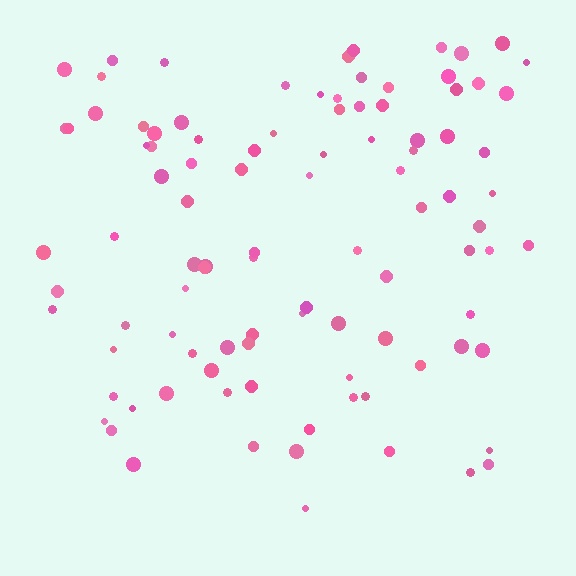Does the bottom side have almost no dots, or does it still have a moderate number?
Still a moderate number, just noticeably fewer than the top.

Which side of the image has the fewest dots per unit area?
The bottom.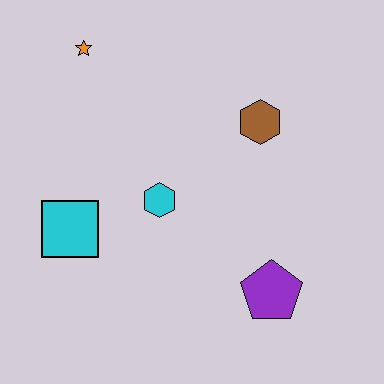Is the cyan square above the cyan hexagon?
No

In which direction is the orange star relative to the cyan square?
The orange star is above the cyan square.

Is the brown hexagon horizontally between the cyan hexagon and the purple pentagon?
Yes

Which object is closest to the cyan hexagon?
The cyan square is closest to the cyan hexagon.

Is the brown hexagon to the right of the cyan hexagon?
Yes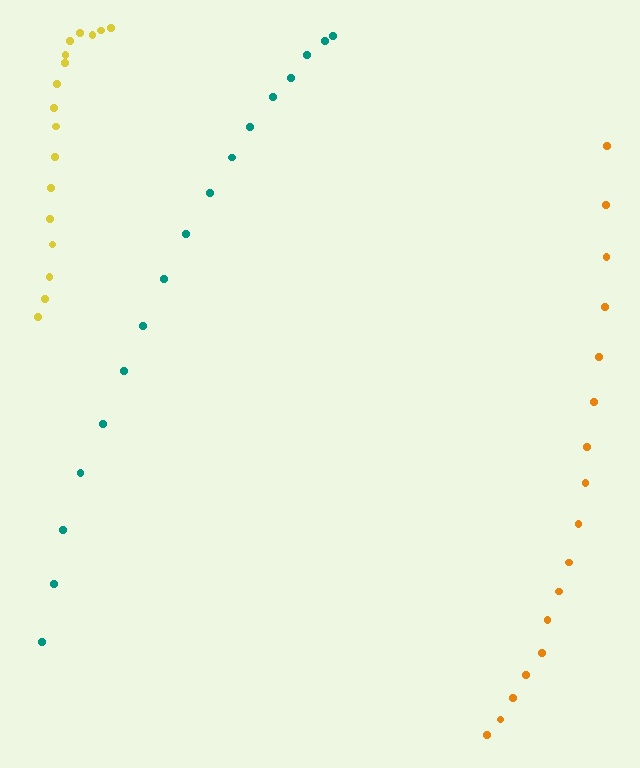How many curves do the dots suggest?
There are 3 distinct paths.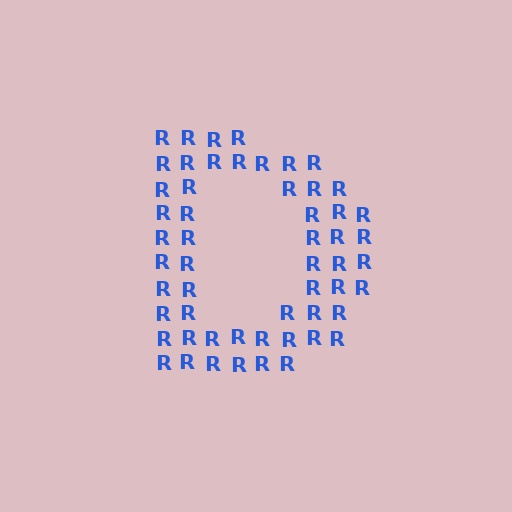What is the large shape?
The large shape is the letter D.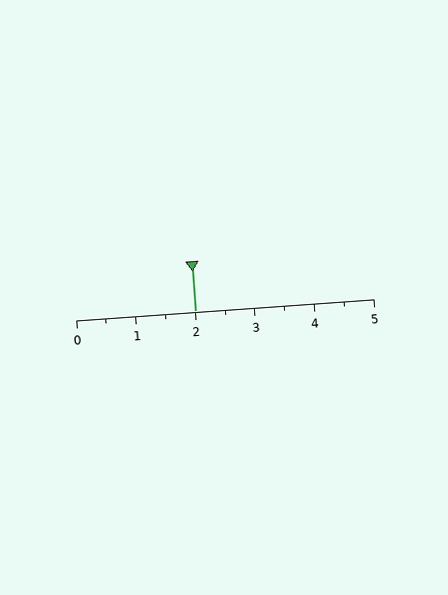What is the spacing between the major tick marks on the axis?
The major ticks are spaced 1 apart.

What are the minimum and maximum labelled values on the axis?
The axis runs from 0 to 5.